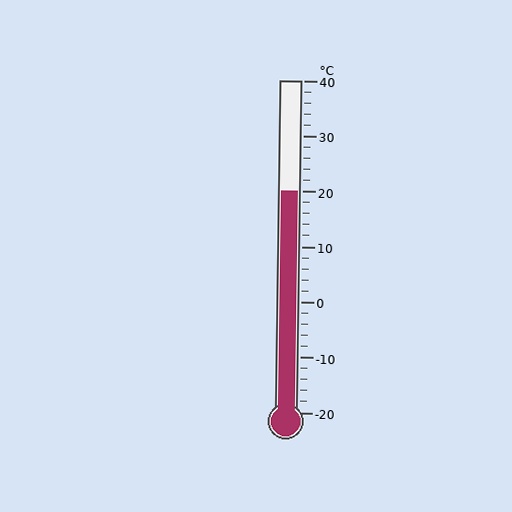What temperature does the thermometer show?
The thermometer shows approximately 20°C.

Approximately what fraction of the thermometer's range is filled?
The thermometer is filled to approximately 65% of its range.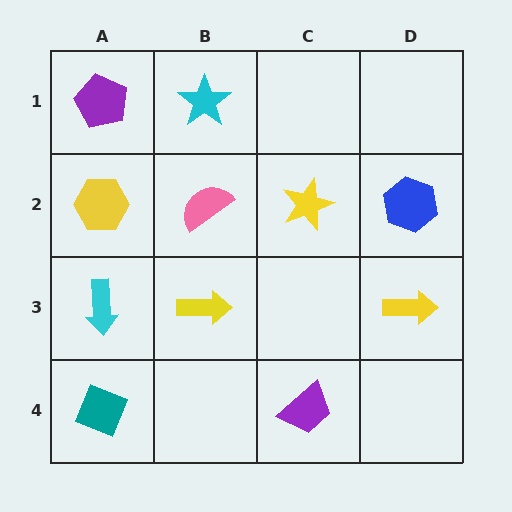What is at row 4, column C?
A purple trapezoid.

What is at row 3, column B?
A yellow arrow.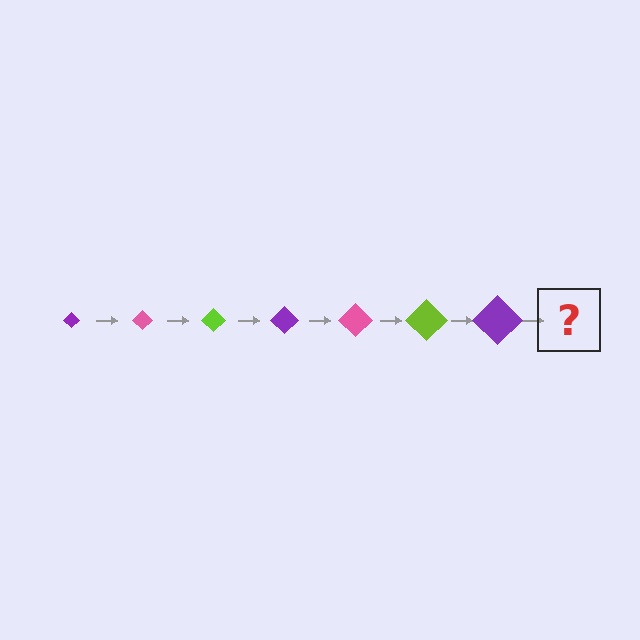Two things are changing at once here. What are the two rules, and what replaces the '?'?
The two rules are that the diamond grows larger each step and the color cycles through purple, pink, and lime. The '?' should be a pink diamond, larger than the previous one.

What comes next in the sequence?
The next element should be a pink diamond, larger than the previous one.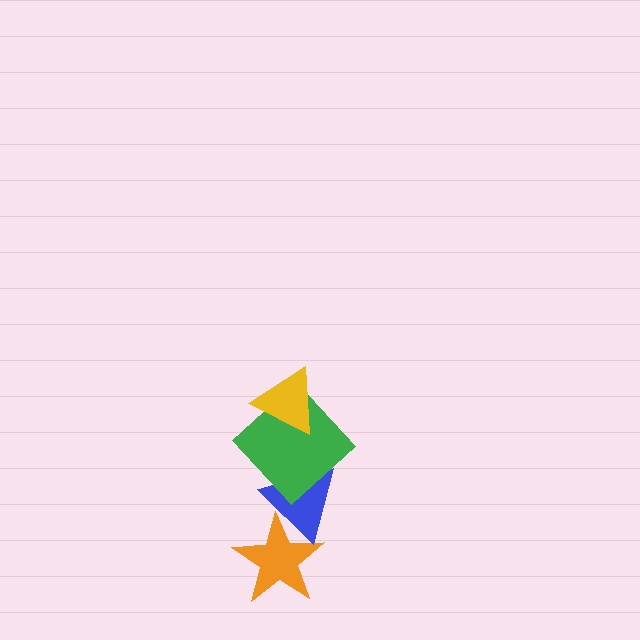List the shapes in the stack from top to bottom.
From top to bottom: the yellow triangle, the green diamond, the blue triangle, the orange star.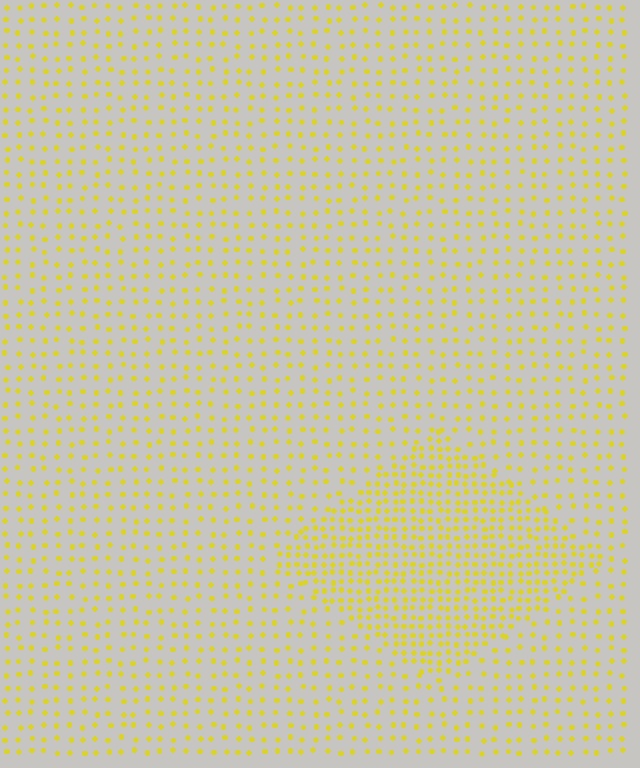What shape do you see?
I see a diamond.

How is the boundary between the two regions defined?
The boundary is defined by a change in element density (approximately 2.1x ratio). All elements are the same color, size, and shape.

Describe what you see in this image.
The image contains small yellow elements arranged at two different densities. A diamond-shaped region is visible where the elements are more densely packed than the surrounding area.